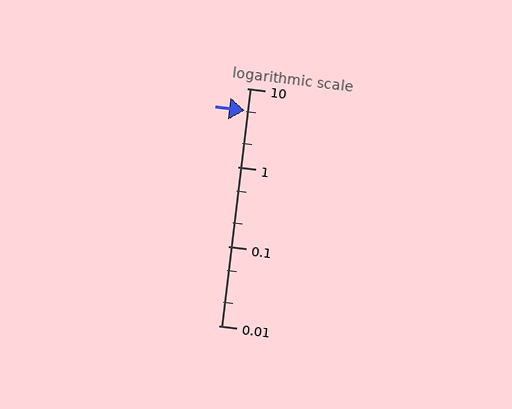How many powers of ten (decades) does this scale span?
The scale spans 3 decades, from 0.01 to 10.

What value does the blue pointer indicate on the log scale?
The pointer indicates approximately 5.2.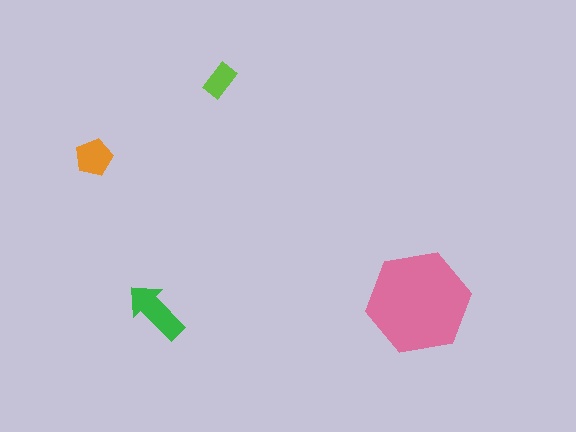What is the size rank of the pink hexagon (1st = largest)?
1st.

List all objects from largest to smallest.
The pink hexagon, the green arrow, the orange pentagon, the lime rectangle.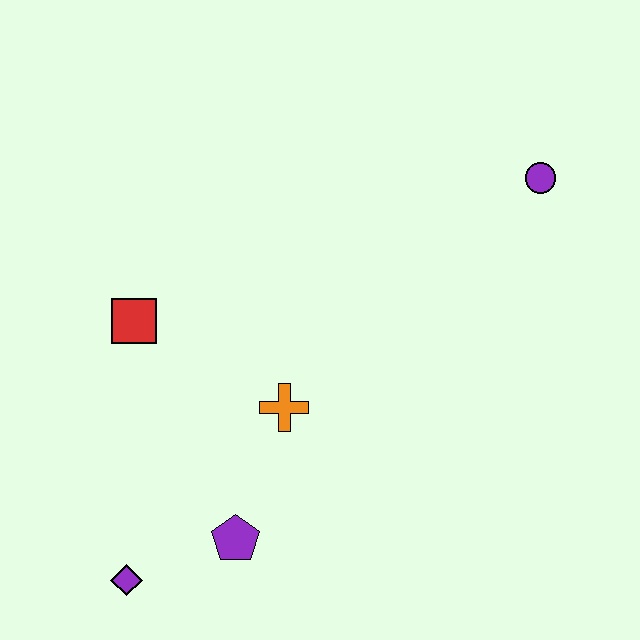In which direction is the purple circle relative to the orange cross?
The purple circle is to the right of the orange cross.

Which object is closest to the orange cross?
The purple pentagon is closest to the orange cross.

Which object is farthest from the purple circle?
The purple diamond is farthest from the purple circle.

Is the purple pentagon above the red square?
No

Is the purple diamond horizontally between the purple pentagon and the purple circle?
No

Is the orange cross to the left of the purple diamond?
No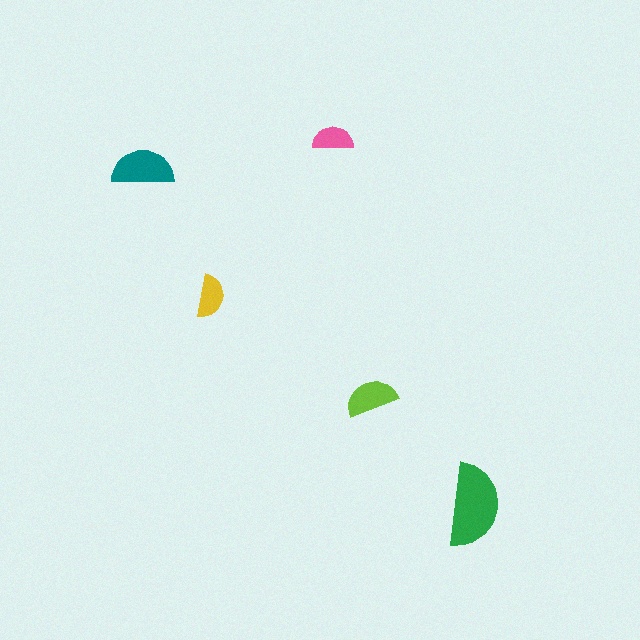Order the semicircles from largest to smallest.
the green one, the teal one, the lime one, the yellow one, the pink one.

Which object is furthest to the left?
The teal semicircle is leftmost.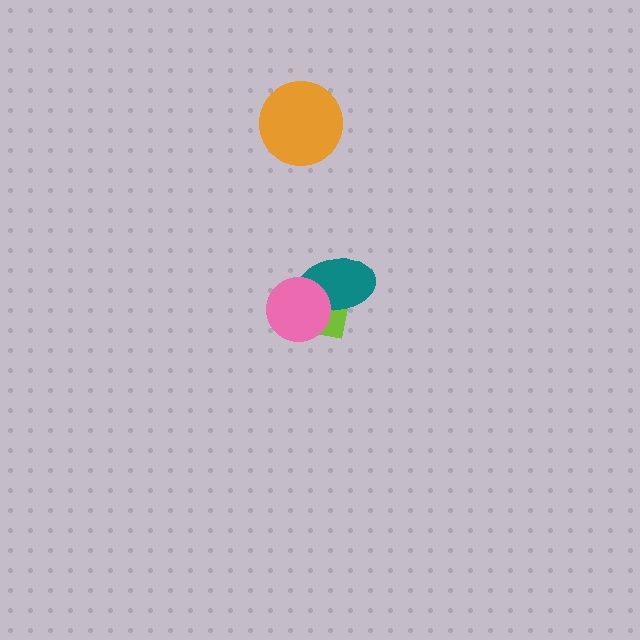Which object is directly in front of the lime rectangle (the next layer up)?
The teal ellipse is directly in front of the lime rectangle.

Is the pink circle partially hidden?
No, no other shape covers it.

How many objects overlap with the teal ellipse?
2 objects overlap with the teal ellipse.